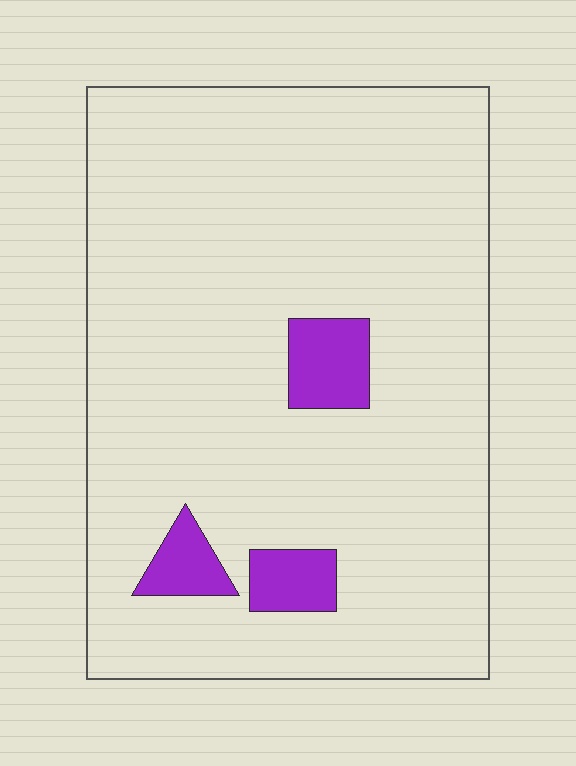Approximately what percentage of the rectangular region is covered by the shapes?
Approximately 10%.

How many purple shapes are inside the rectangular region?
3.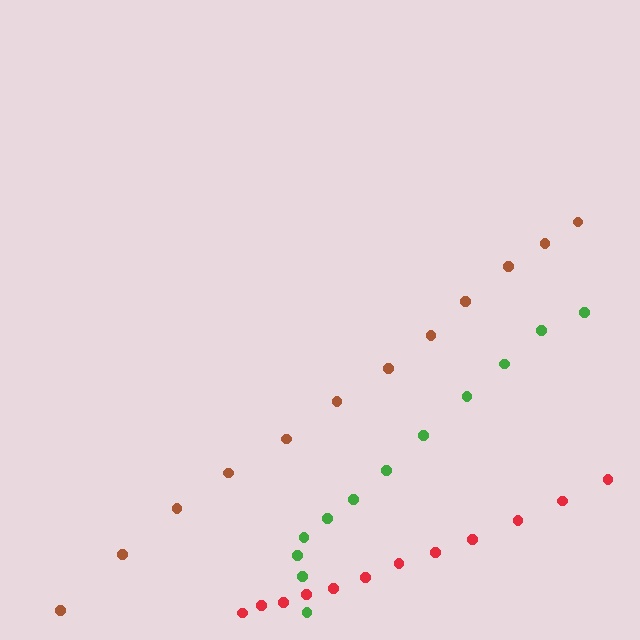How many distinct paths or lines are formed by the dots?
There are 3 distinct paths.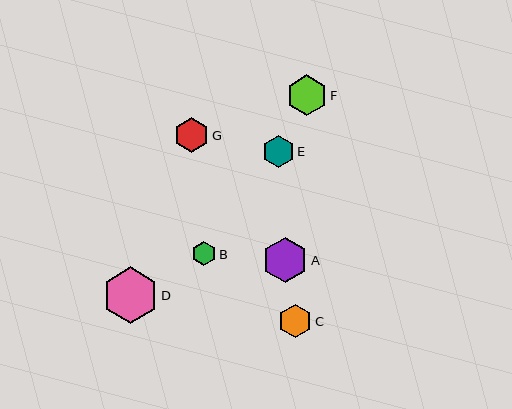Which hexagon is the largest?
Hexagon D is the largest with a size of approximately 56 pixels.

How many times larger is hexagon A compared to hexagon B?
Hexagon A is approximately 1.9 times the size of hexagon B.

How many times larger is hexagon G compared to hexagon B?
Hexagon G is approximately 1.4 times the size of hexagon B.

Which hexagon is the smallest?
Hexagon B is the smallest with a size of approximately 24 pixels.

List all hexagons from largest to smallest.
From largest to smallest: D, A, F, G, C, E, B.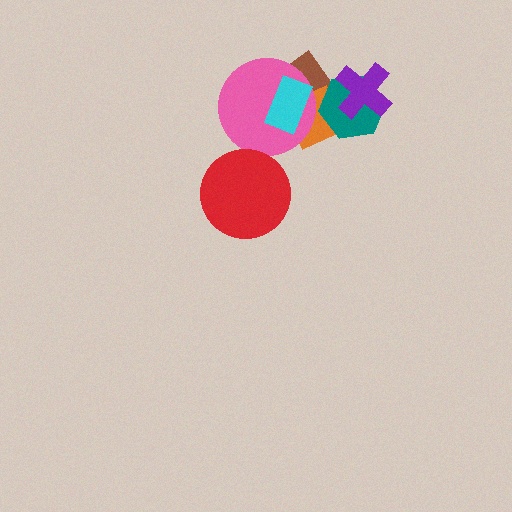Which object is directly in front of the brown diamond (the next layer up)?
The orange diamond is directly in front of the brown diamond.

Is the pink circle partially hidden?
Yes, it is partially covered by another shape.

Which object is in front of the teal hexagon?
The purple cross is in front of the teal hexagon.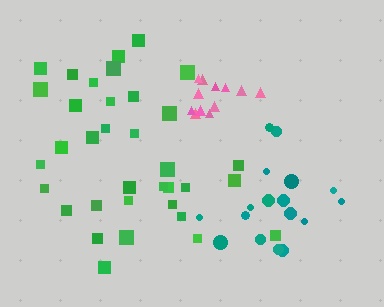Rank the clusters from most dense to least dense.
pink, teal, green.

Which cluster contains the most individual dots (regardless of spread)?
Green (35).